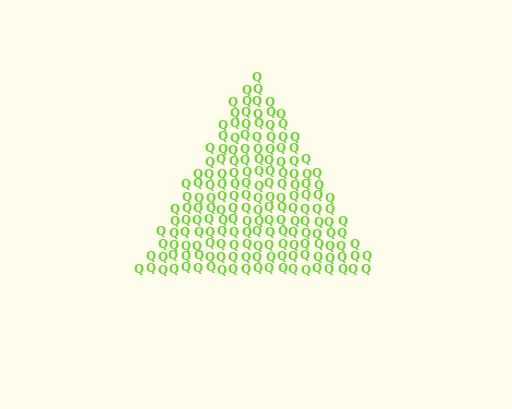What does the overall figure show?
The overall figure shows a triangle.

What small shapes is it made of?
It is made of small letter Q's.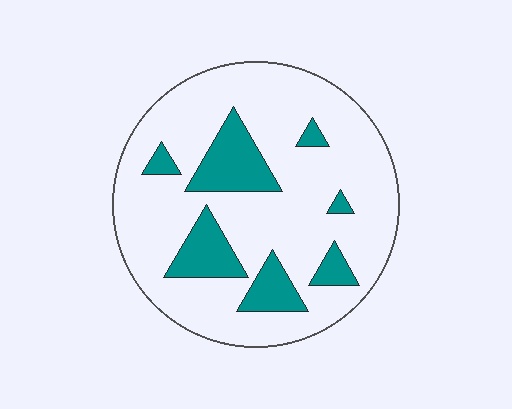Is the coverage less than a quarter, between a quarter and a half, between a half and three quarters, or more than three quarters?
Less than a quarter.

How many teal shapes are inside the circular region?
7.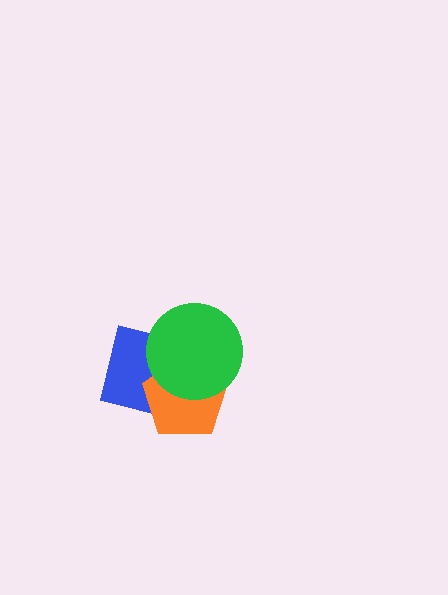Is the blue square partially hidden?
Yes, it is partially covered by another shape.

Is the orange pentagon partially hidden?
Yes, it is partially covered by another shape.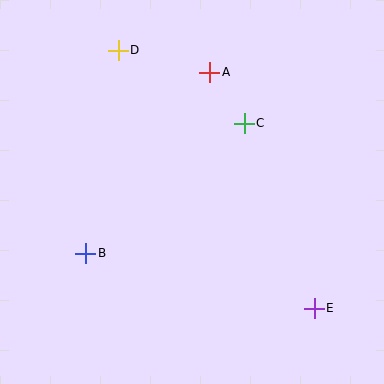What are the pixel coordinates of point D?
Point D is at (118, 50).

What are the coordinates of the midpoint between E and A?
The midpoint between E and A is at (262, 190).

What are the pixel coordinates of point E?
Point E is at (314, 308).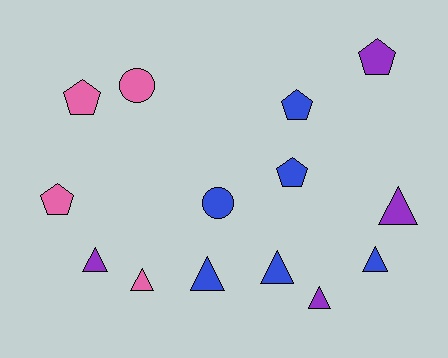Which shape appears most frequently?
Triangle, with 7 objects.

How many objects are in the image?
There are 14 objects.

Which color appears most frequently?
Blue, with 6 objects.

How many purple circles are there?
There are no purple circles.